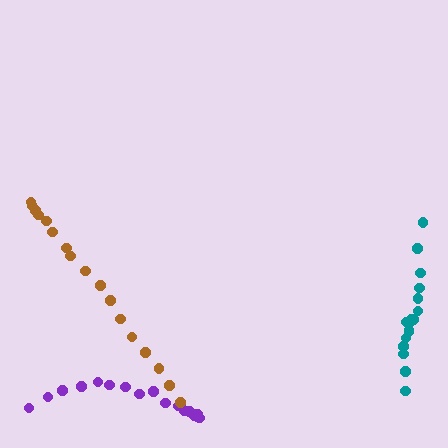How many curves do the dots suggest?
There are 3 distinct paths.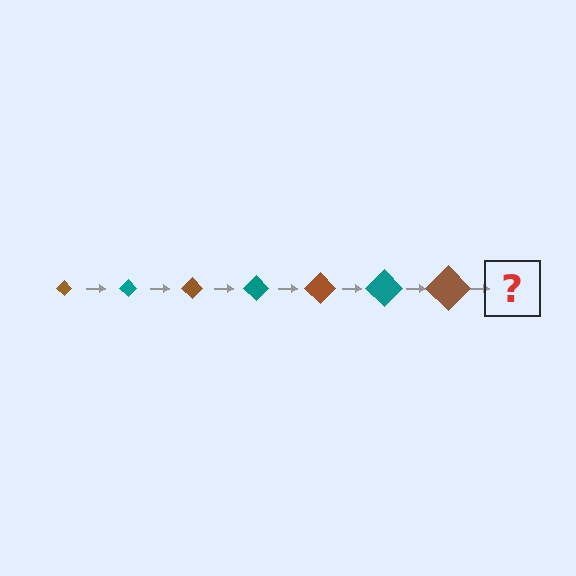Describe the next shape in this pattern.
It should be a teal diamond, larger than the previous one.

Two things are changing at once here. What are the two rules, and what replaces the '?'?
The two rules are that the diamond grows larger each step and the color cycles through brown and teal. The '?' should be a teal diamond, larger than the previous one.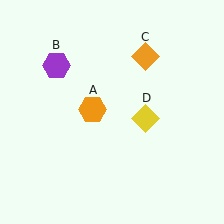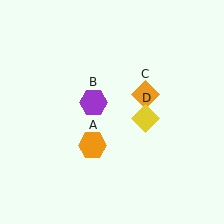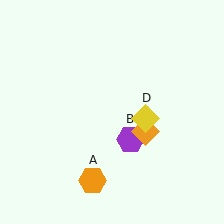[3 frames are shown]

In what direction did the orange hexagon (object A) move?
The orange hexagon (object A) moved down.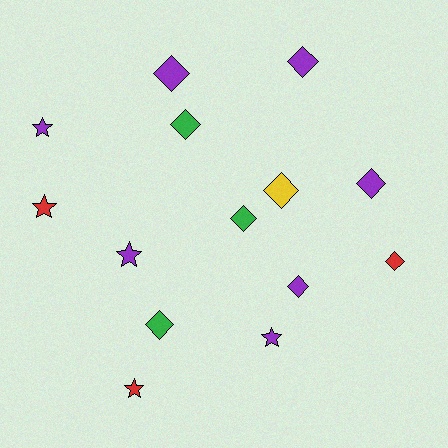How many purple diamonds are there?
There are 4 purple diamonds.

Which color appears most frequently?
Purple, with 7 objects.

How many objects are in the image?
There are 14 objects.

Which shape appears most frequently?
Diamond, with 9 objects.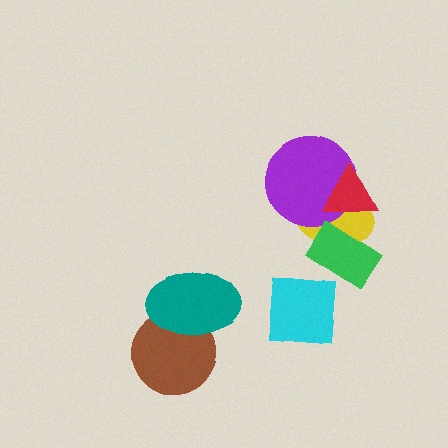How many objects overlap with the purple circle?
2 objects overlap with the purple circle.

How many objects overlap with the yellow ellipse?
3 objects overlap with the yellow ellipse.